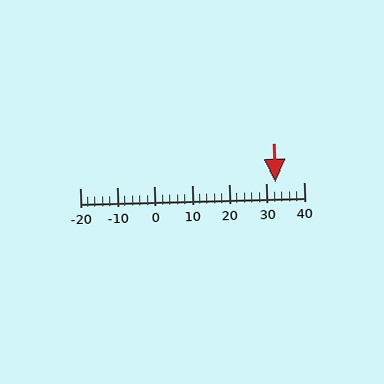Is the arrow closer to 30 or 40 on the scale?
The arrow is closer to 30.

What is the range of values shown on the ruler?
The ruler shows values from -20 to 40.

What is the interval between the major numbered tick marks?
The major tick marks are spaced 10 units apart.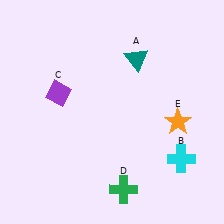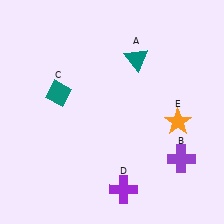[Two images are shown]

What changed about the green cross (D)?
In Image 1, D is green. In Image 2, it changed to purple.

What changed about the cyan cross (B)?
In Image 1, B is cyan. In Image 2, it changed to purple.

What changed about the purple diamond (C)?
In Image 1, C is purple. In Image 2, it changed to teal.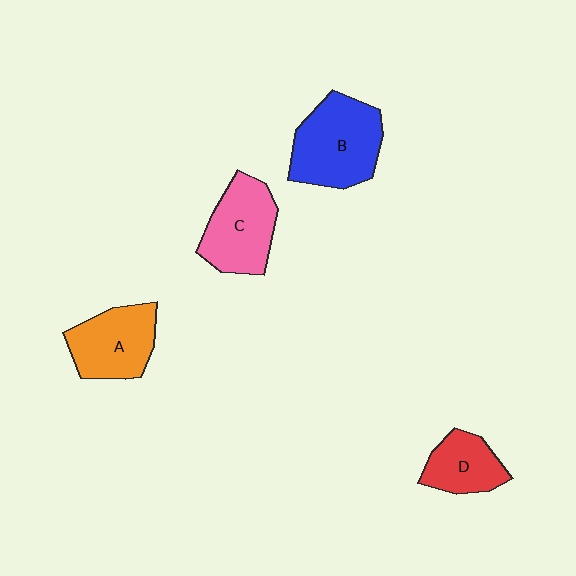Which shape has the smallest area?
Shape D (red).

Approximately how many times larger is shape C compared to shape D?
Approximately 1.4 times.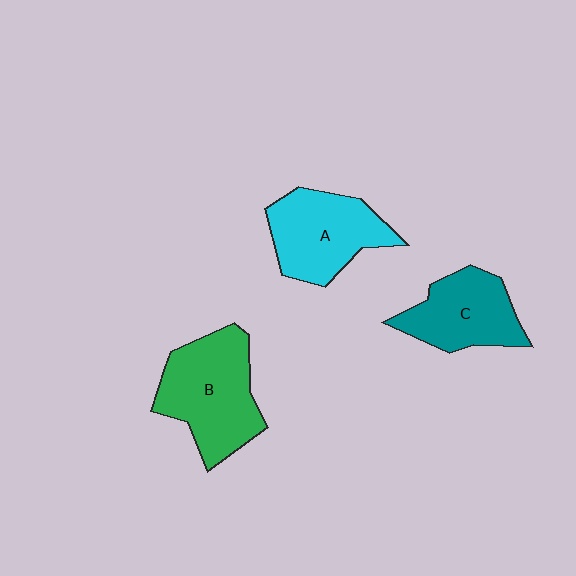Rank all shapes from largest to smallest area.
From largest to smallest: B (green), A (cyan), C (teal).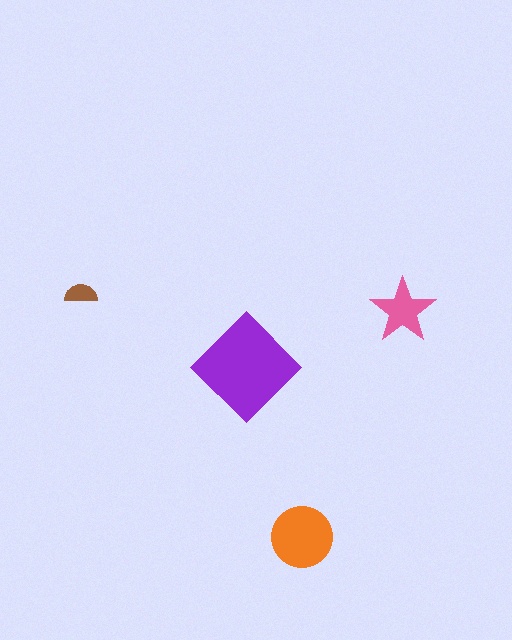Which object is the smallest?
The brown semicircle.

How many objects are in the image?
There are 4 objects in the image.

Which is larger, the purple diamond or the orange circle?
The purple diamond.